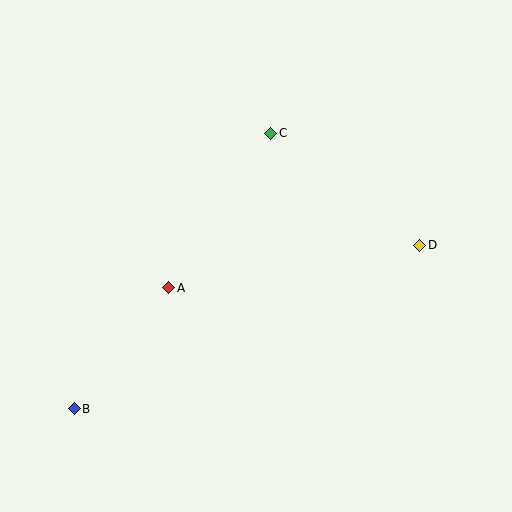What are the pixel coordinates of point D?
Point D is at (420, 245).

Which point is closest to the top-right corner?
Point D is closest to the top-right corner.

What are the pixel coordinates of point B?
Point B is at (74, 409).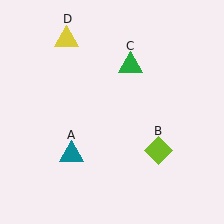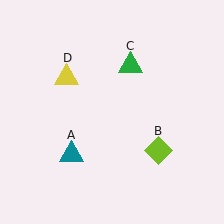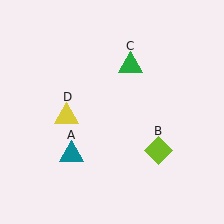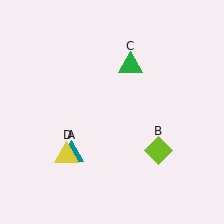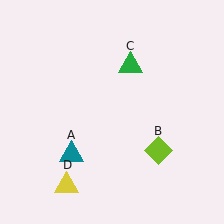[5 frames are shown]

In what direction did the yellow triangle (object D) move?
The yellow triangle (object D) moved down.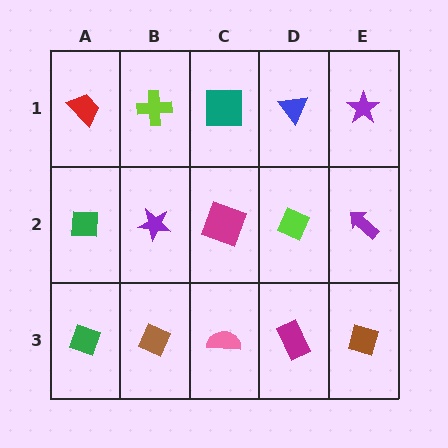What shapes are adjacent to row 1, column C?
A magenta square (row 2, column C), a lime cross (row 1, column B), a blue triangle (row 1, column D).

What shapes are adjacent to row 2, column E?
A purple star (row 1, column E), a brown diamond (row 3, column E), a lime diamond (row 2, column D).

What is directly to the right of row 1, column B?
A teal square.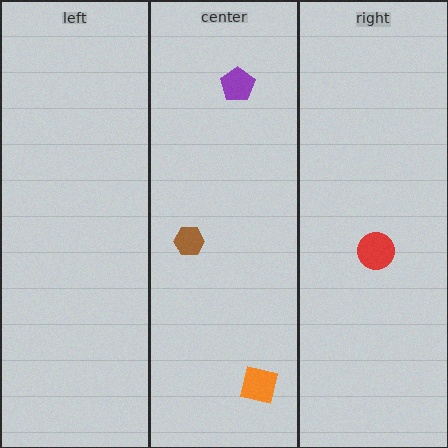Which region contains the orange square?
The center region.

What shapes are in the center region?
The orange square, the brown hexagon, the purple pentagon.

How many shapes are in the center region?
3.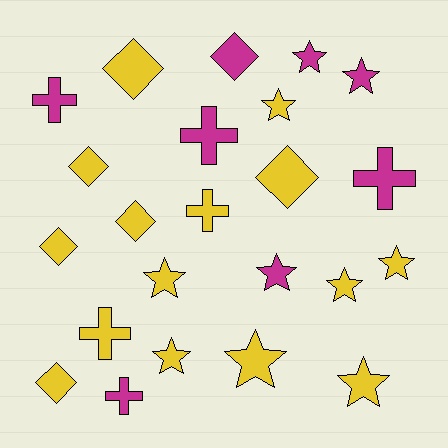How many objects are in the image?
There are 23 objects.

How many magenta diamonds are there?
There is 1 magenta diamond.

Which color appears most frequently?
Yellow, with 15 objects.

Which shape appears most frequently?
Star, with 10 objects.